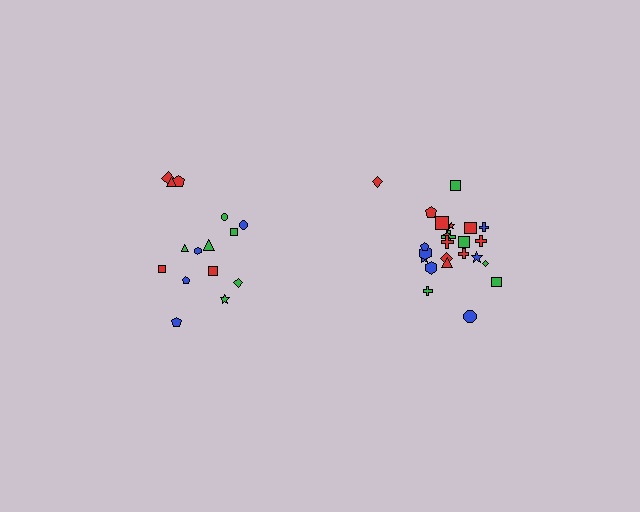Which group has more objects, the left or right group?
The right group.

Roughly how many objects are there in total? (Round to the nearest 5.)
Roughly 40 objects in total.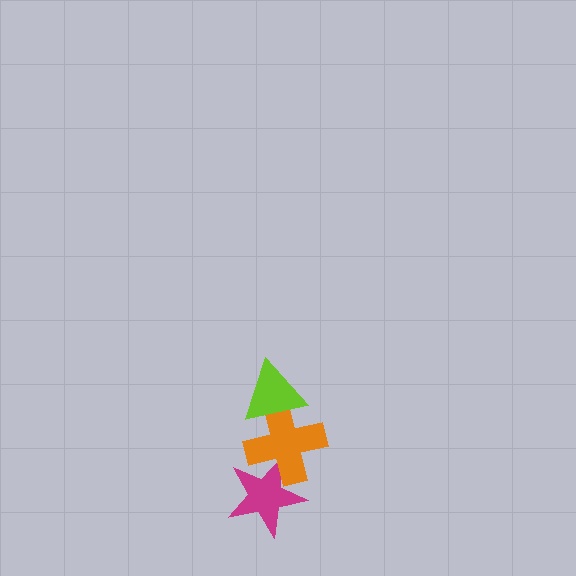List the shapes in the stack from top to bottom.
From top to bottom: the lime triangle, the orange cross, the magenta star.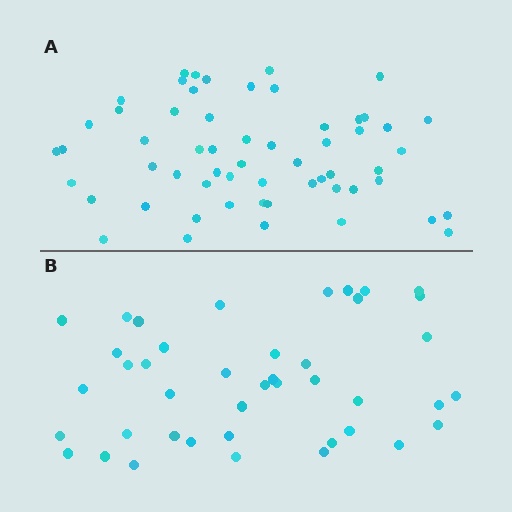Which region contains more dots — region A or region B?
Region A (the top region) has more dots.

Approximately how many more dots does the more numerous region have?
Region A has approximately 15 more dots than region B.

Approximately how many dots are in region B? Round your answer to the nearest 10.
About 40 dots. (The exact count is 42, which rounds to 40.)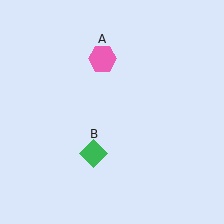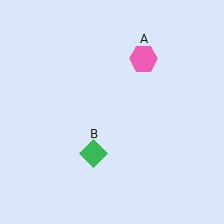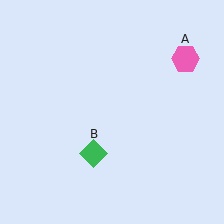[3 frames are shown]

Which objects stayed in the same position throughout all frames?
Green diamond (object B) remained stationary.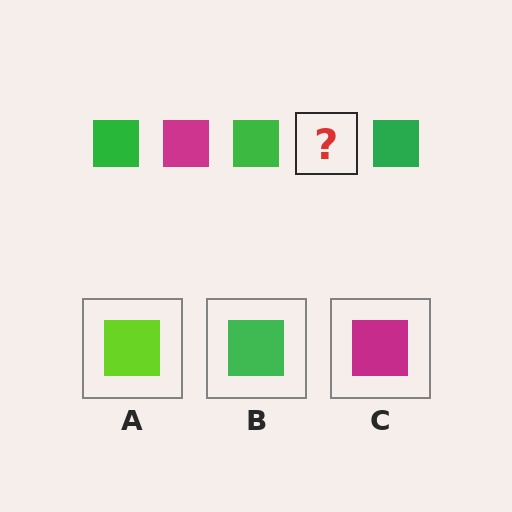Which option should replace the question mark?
Option C.